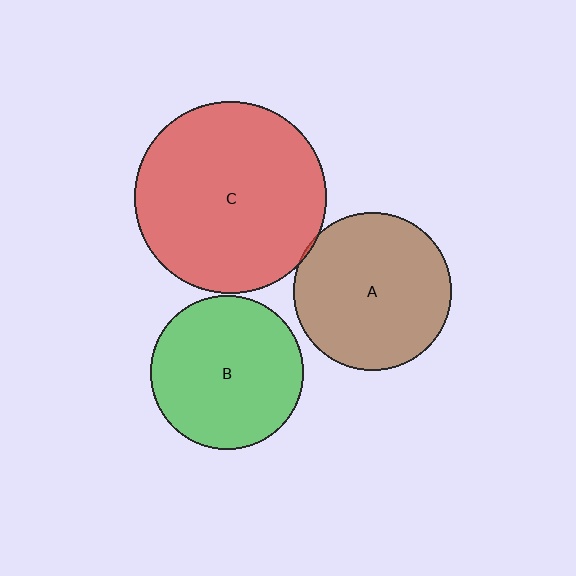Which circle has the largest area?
Circle C (red).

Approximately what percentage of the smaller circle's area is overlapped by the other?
Approximately 5%.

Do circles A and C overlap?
Yes.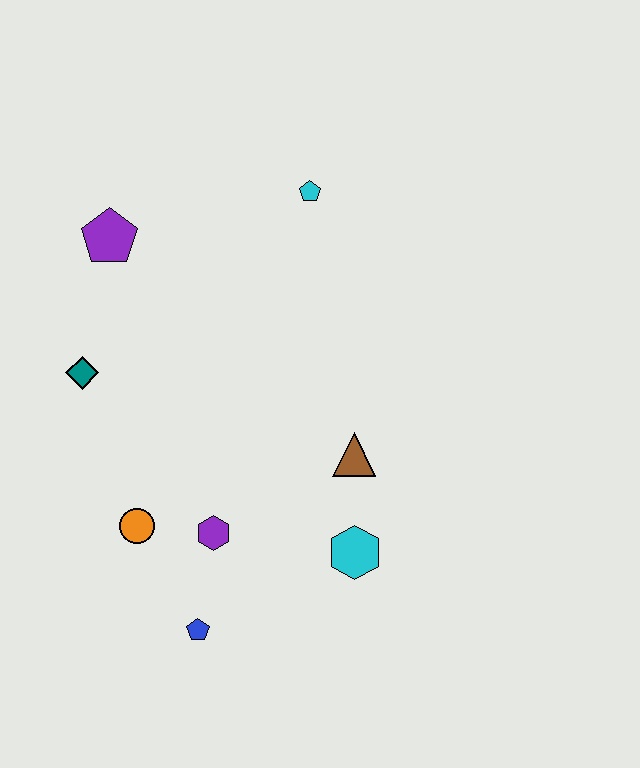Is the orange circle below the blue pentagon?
No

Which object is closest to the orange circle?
The purple hexagon is closest to the orange circle.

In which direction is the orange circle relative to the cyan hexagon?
The orange circle is to the left of the cyan hexagon.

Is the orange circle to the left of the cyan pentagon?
Yes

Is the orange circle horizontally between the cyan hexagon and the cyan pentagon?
No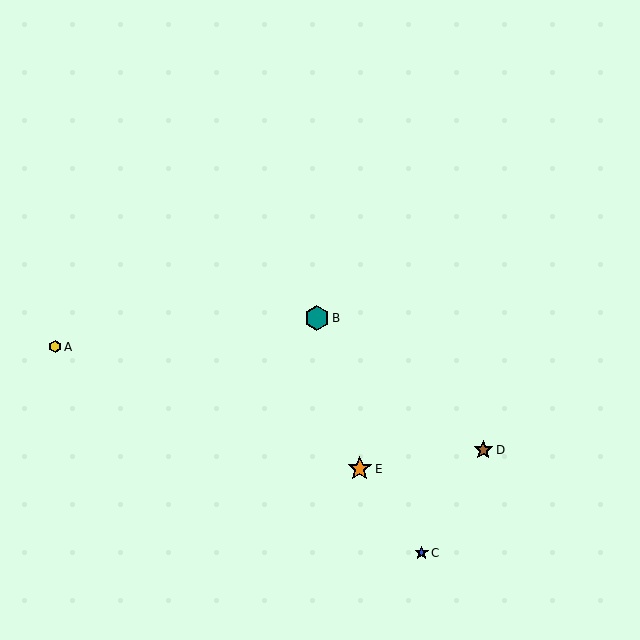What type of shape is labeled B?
Shape B is a teal hexagon.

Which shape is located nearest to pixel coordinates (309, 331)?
The teal hexagon (labeled B) at (317, 318) is nearest to that location.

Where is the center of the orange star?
The center of the orange star is at (360, 469).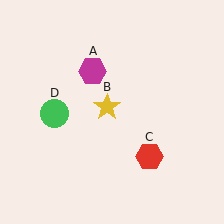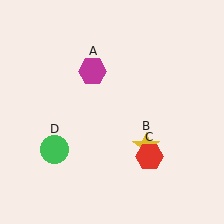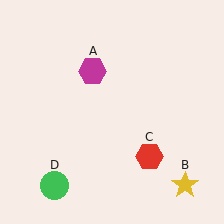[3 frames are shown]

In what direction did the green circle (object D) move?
The green circle (object D) moved down.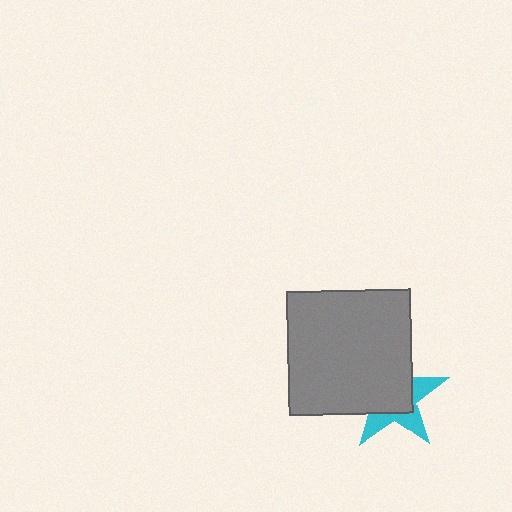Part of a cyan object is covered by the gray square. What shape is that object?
It is a star.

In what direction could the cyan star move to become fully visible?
The cyan star could move toward the lower-right. That would shift it out from behind the gray square entirely.